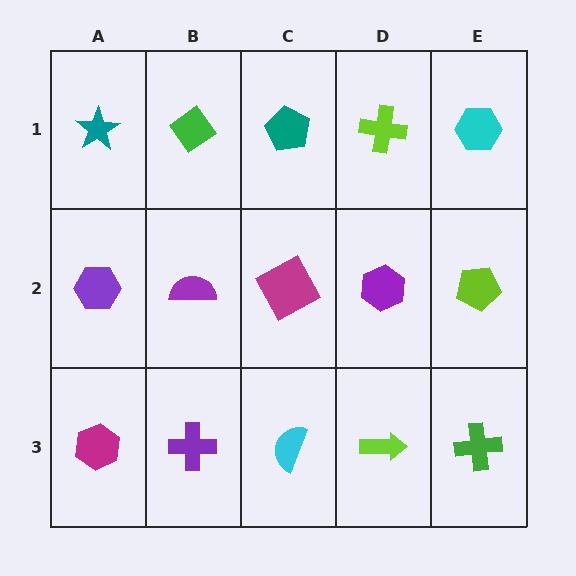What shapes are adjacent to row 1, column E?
A lime pentagon (row 2, column E), a lime cross (row 1, column D).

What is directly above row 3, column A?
A purple hexagon.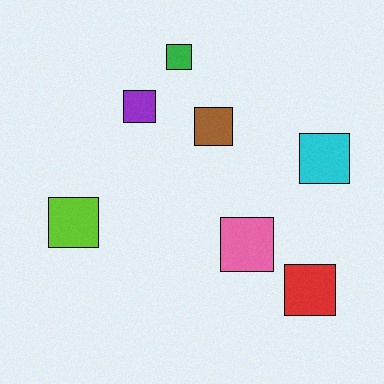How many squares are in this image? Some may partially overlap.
There are 7 squares.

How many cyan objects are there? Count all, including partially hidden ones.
There is 1 cyan object.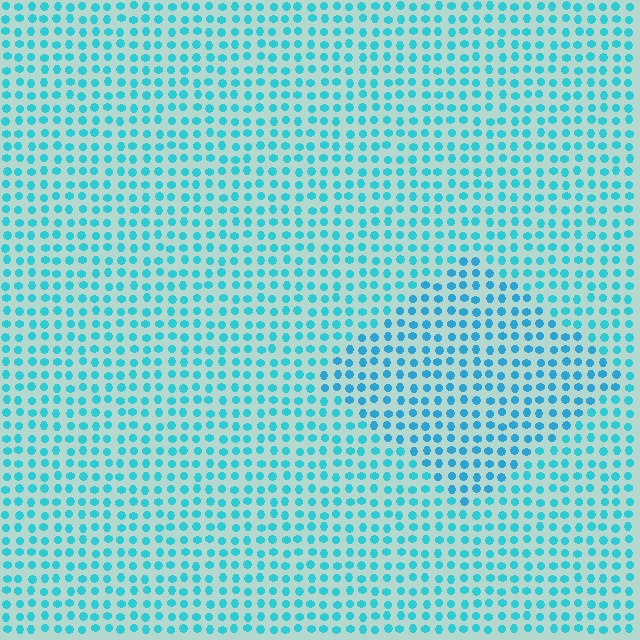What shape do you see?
I see a diamond.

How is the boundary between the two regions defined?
The boundary is defined purely by a slight shift in hue (about 15 degrees). Spacing, size, and orientation are identical on both sides.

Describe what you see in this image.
The image is filled with small cyan elements in a uniform arrangement. A diamond-shaped region is visible where the elements are tinted to a slightly different hue, forming a subtle color boundary.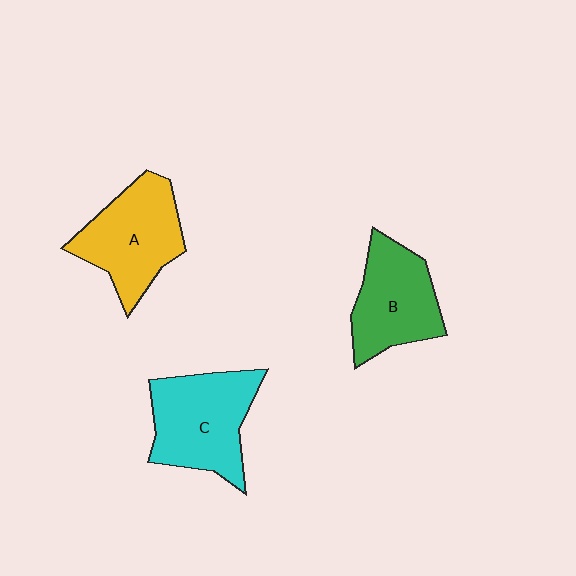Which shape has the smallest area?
Shape B (green).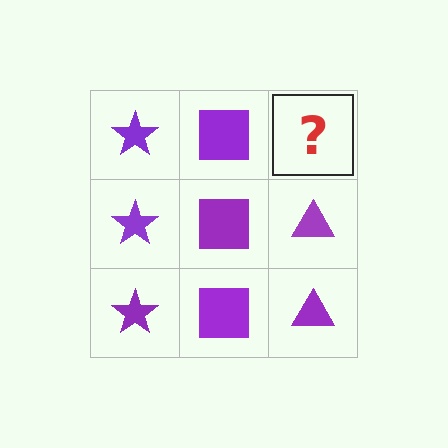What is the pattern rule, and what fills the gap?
The rule is that each column has a consistent shape. The gap should be filled with a purple triangle.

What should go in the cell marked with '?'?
The missing cell should contain a purple triangle.